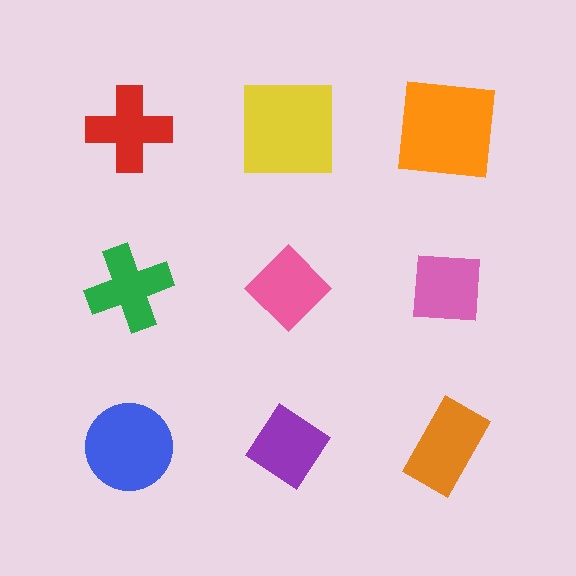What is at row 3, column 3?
An orange rectangle.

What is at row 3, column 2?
A purple diamond.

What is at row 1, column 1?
A red cross.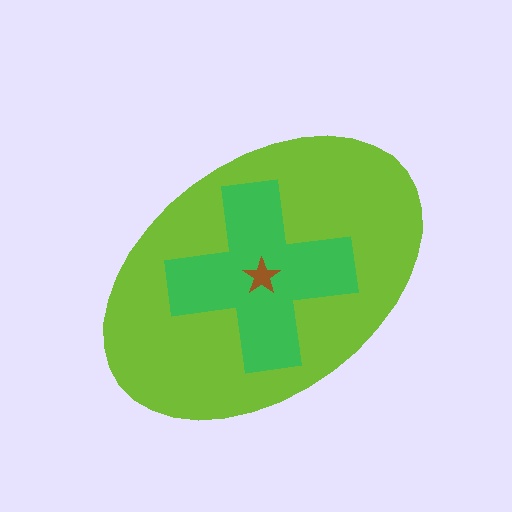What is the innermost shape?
The brown star.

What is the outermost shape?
The lime ellipse.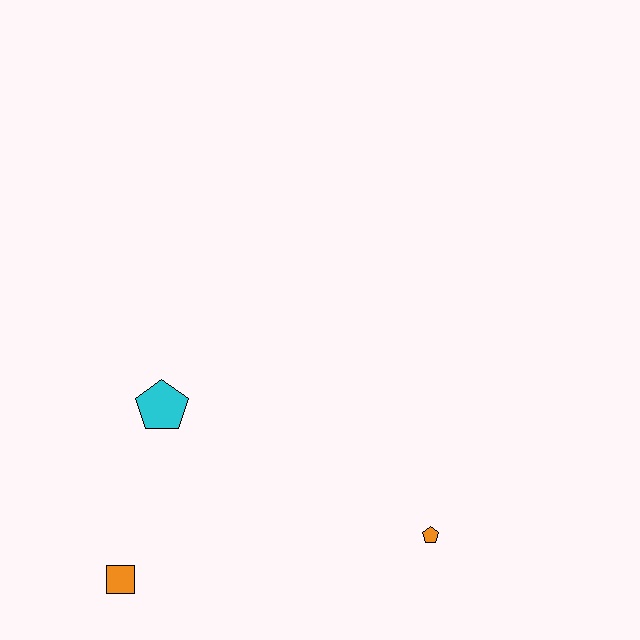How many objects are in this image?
There are 3 objects.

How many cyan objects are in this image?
There is 1 cyan object.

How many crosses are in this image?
There are no crosses.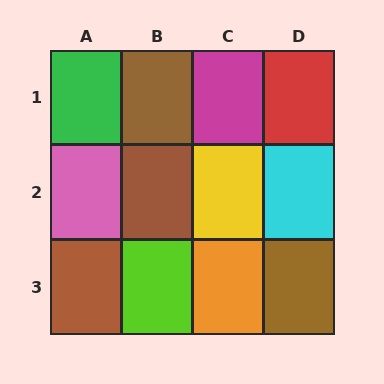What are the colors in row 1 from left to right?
Green, brown, magenta, red.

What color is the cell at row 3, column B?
Lime.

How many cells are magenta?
1 cell is magenta.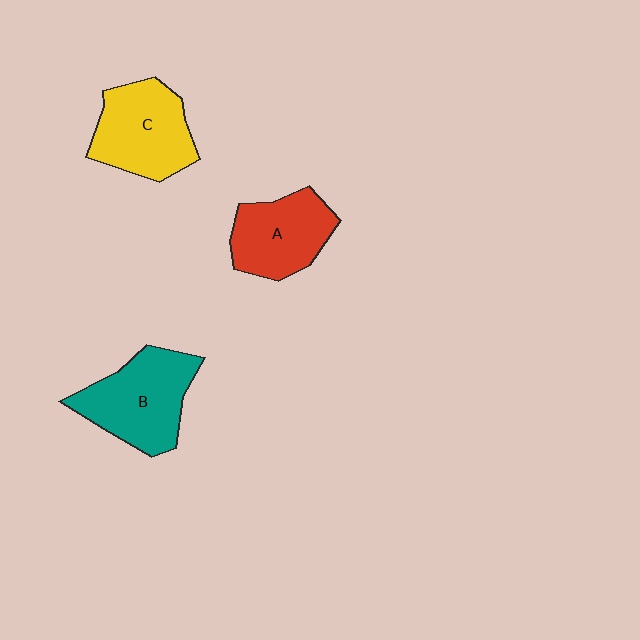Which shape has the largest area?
Shape B (teal).